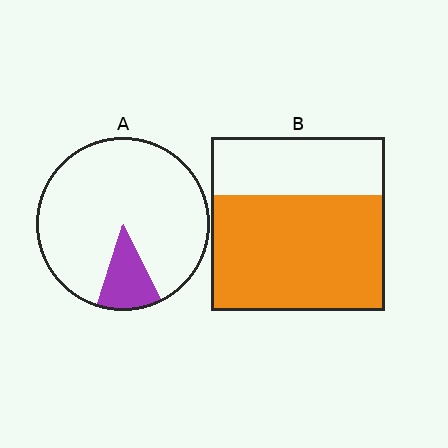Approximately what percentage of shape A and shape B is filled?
A is approximately 15% and B is approximately 65%.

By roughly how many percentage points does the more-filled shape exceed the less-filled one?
By roughly 55 percentage points (B over A).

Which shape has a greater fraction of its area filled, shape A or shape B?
Shape B.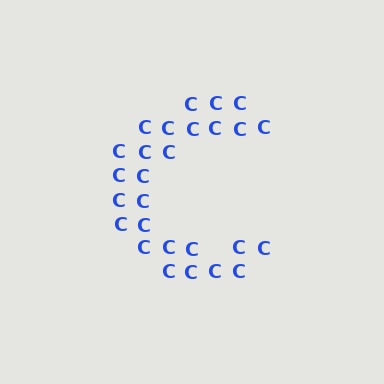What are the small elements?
The small elements are letter C's.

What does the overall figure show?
The overall figure shows the letter C.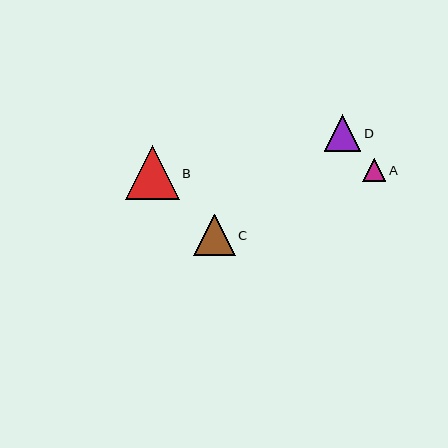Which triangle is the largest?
Triangle B is the largest with a size of approximately 54 pixels.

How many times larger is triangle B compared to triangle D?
Triangle B is approximately 1.5 times the size of triangle D.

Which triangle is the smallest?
Triangle A is the smallest with a size of approximately 23 pixels.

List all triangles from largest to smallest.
From largest to smallest: B, C, D, A.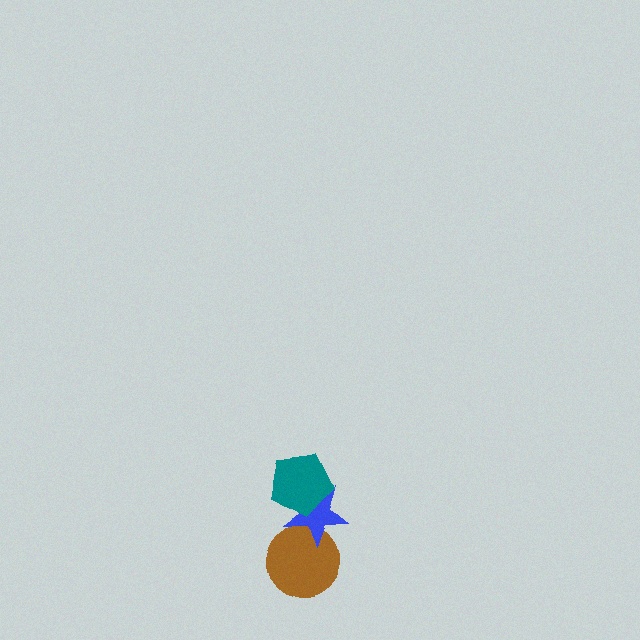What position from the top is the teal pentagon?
The teal pentagon is 1st from the top.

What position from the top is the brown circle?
The brown circle is 3rd from the top.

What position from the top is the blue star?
The blue star is 2nd from the top.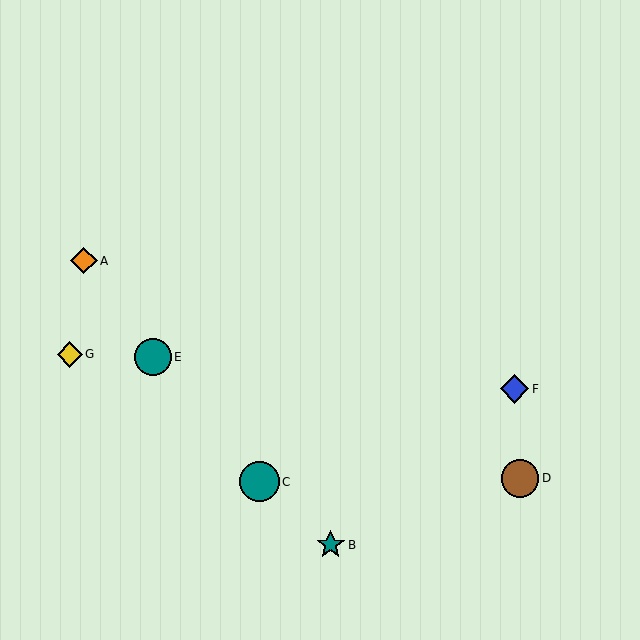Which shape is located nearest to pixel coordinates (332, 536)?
The teal star (labeled B) at (331, 545) is nearest to that location.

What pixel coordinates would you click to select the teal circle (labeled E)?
Click at (153, 357) to select the teal circle E.